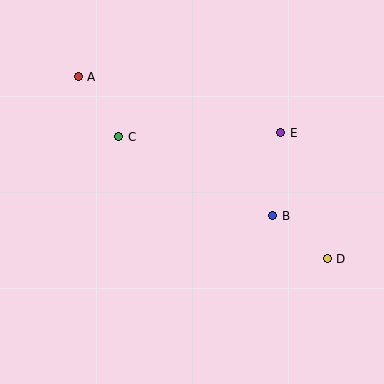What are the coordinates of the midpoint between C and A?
The midpoint between C and A is at (98, 107).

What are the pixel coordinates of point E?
Point E is at (281, 133).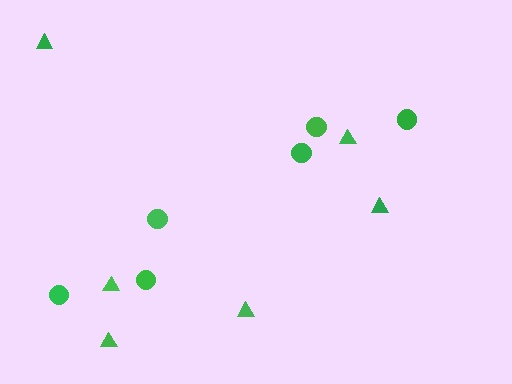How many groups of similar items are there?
There are 2 groups: one group of circles (6) and one group of triangles (6).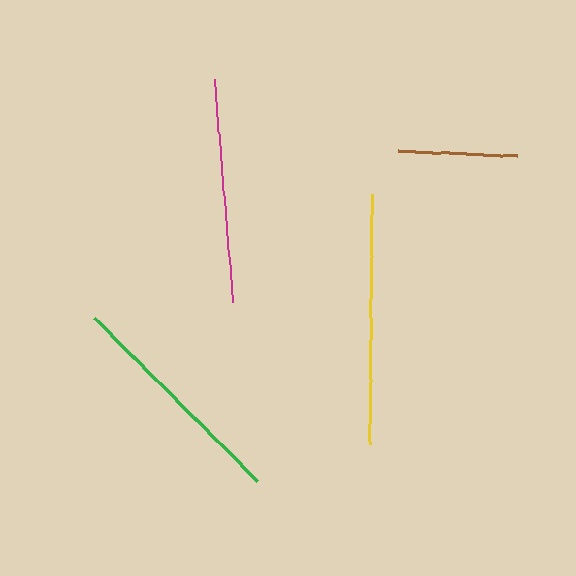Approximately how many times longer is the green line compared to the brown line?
The green line is approximately 1.9 times the length of the brown line.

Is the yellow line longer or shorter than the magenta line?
The yellow line is longer than the magenta line.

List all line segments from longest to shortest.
From longest to shortest: yellow, green, magenta, brown.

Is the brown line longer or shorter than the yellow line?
The yellow line is longer than the brown line.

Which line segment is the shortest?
The brown line is the shortest at approximately 119 pixels.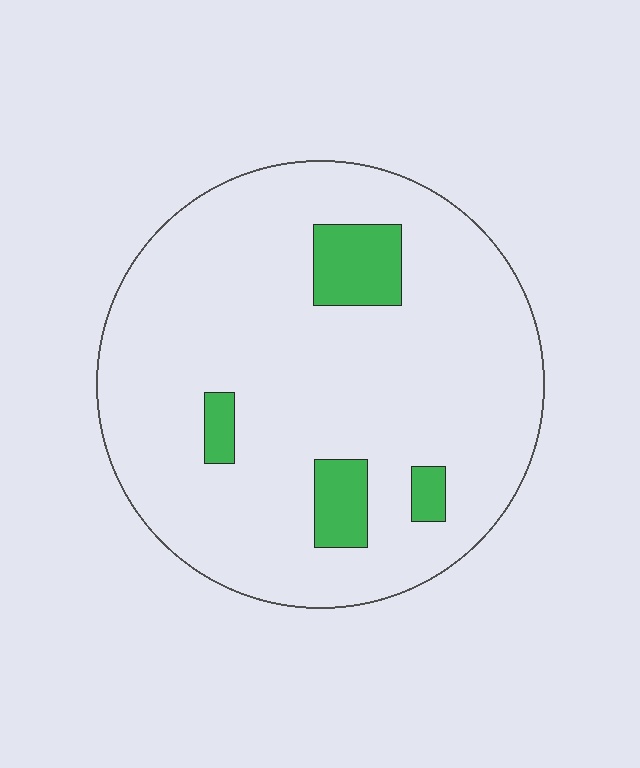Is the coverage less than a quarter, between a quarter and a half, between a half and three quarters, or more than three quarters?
Less than a quarter.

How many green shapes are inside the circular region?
4.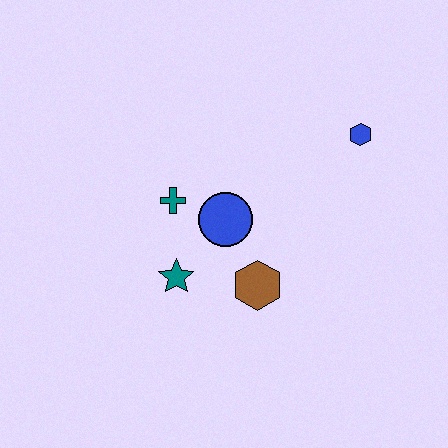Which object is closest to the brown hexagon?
The blue circle is closest to the brown hexagon.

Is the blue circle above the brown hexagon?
Yes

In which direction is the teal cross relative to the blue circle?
The teal cross is to the left of the blue circle.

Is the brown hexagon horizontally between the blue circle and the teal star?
No